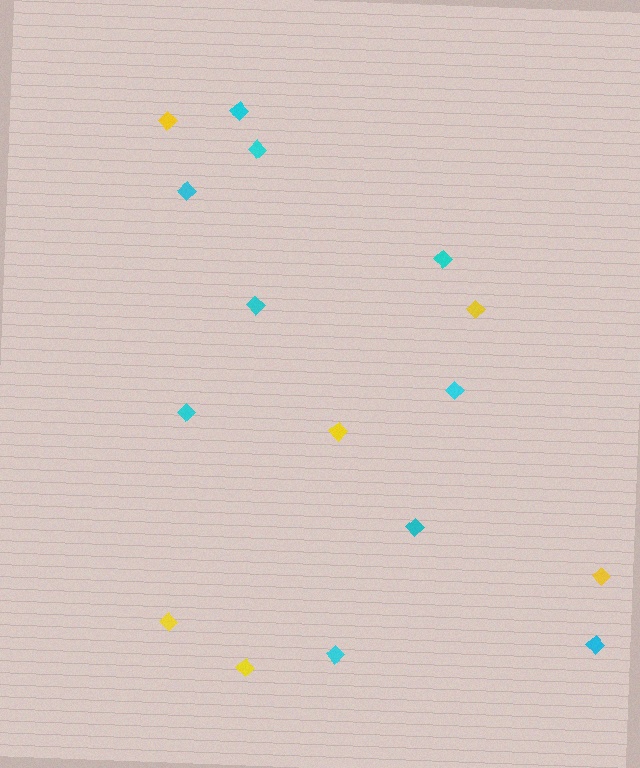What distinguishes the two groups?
There are 2 groups: one group of yellow diamonds (6) and one group of cyan diamonds (10).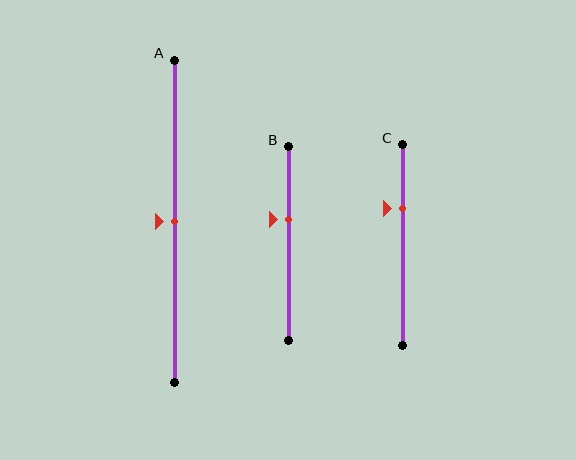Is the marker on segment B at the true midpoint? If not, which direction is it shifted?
No, the marker on segment B is shifted upward by about 12% of the segment length.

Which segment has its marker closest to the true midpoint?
Segment A has its marker closest to the true midpoint.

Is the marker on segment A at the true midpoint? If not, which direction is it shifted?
Yes, the marker on segment A is at the true midpoint.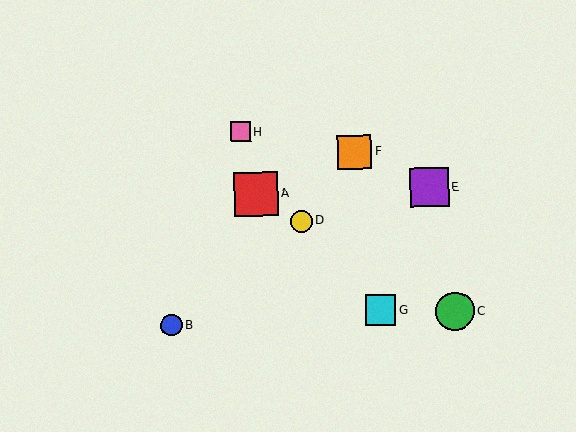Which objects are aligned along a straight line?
Objects A, C, D are aligned along a straight line.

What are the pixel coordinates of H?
Object H is at (241, 132).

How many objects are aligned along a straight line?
3 objects (A, C, D) are aligned along a straight line.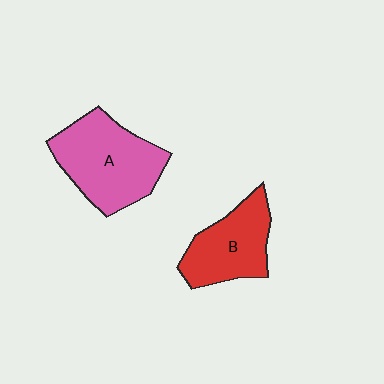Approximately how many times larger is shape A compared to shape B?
Approximately 1.3 times.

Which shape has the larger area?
Shape A (pink).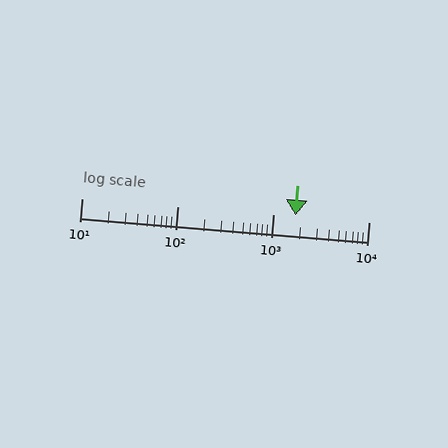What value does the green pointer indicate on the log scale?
The pointer indicates approximately 1700.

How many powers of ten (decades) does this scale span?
The scale spans 3 decades, from 10 to 10000.